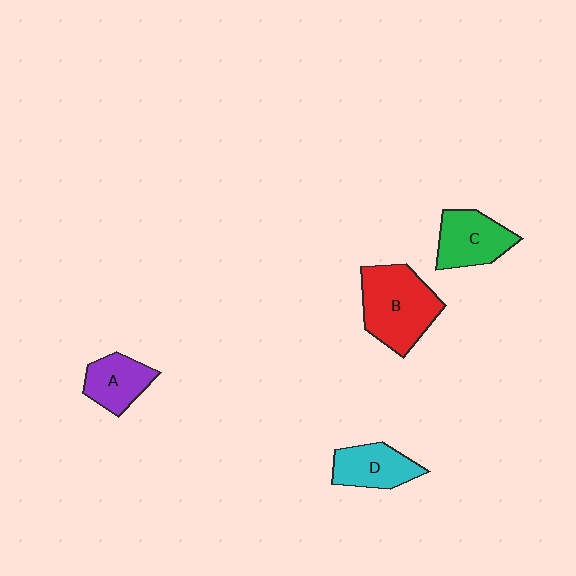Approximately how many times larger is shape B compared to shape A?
Approximately 1.8 times.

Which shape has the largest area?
Shape B (red).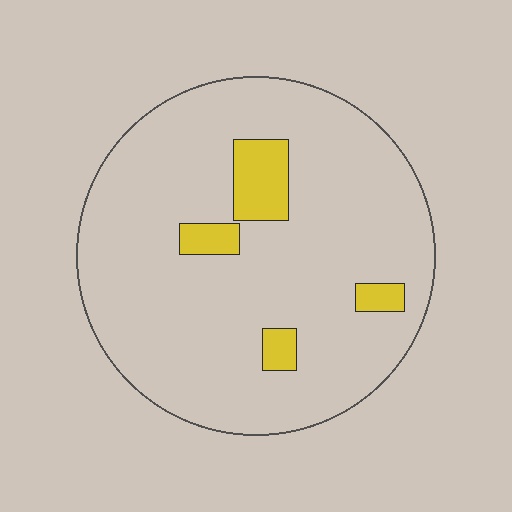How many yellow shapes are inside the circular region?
4.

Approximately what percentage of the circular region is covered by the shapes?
Approximately 10%.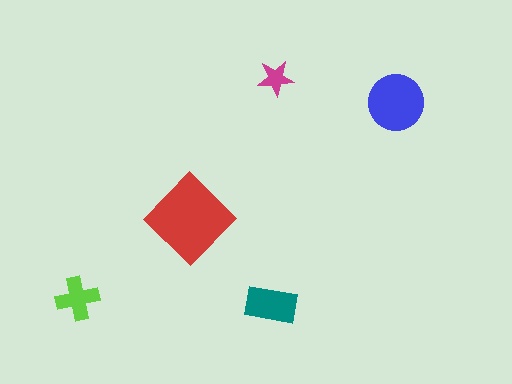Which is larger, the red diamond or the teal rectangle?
The red diamond.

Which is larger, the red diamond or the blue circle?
The red diamond.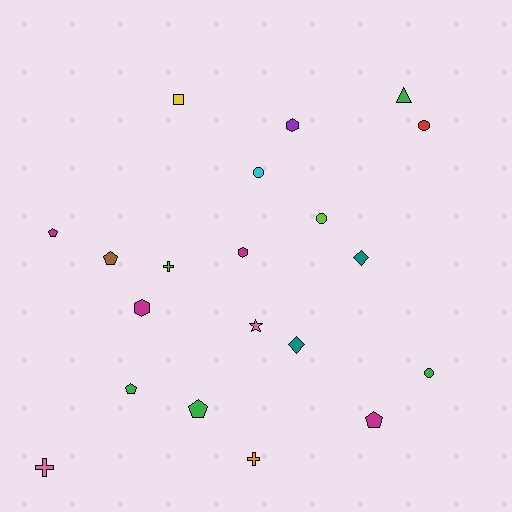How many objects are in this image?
There are 20 objects.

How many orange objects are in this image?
There is 1 orange object.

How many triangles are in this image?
There is 1 triangle.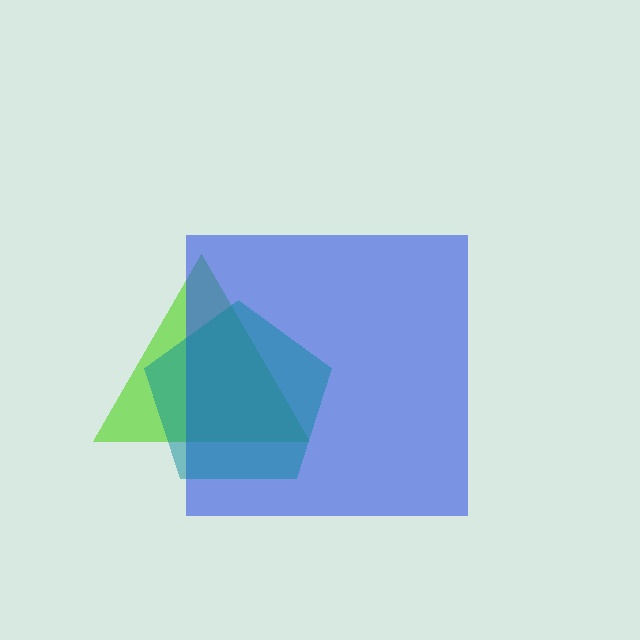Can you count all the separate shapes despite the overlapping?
Yes, there are 3 separate shapes.